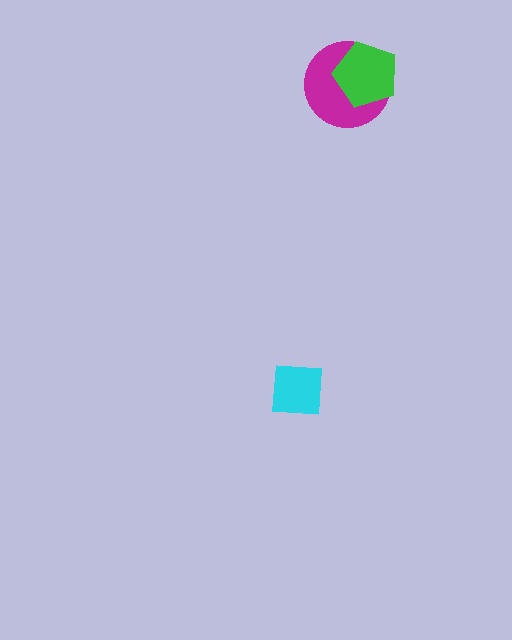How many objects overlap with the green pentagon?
1 object overlaps with the green pentagon.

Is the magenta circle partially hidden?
Yes, it is partially covered by another shape.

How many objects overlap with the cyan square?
0 objects overlap with the cyan square.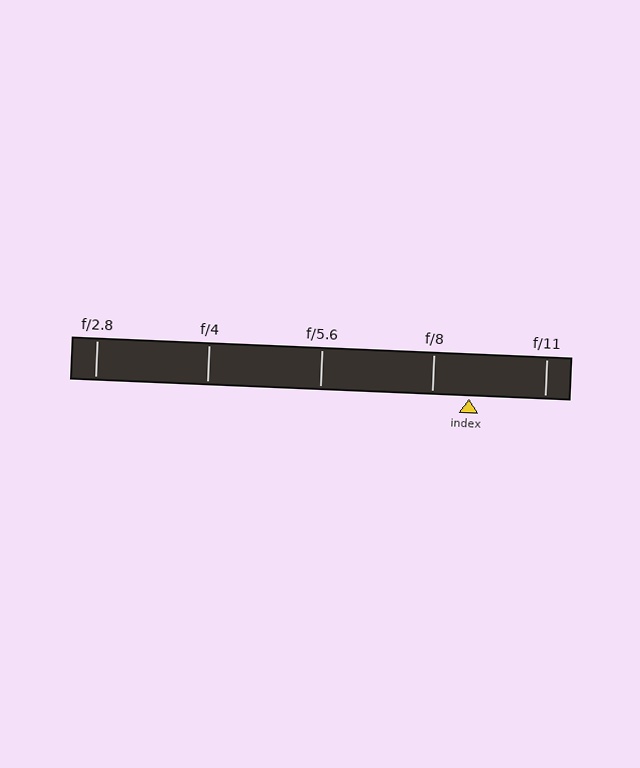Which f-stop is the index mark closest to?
The index mark is closest to f/8.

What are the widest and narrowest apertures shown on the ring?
The widest aperture shown is f/2.8 and the narrowest is f/11.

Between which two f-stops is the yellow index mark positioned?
The index mark is between f/8 and f/11.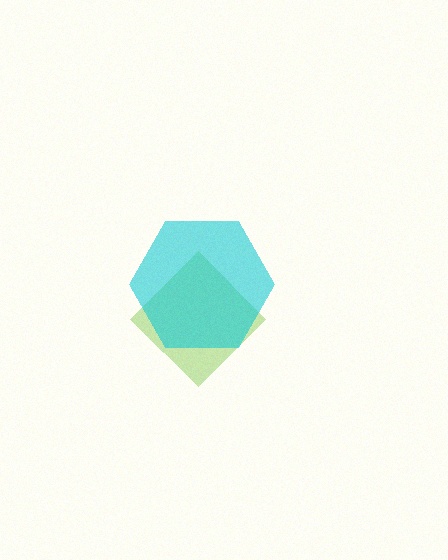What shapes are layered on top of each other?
The layered shapes are: a lime diamond, a cyan hexagon.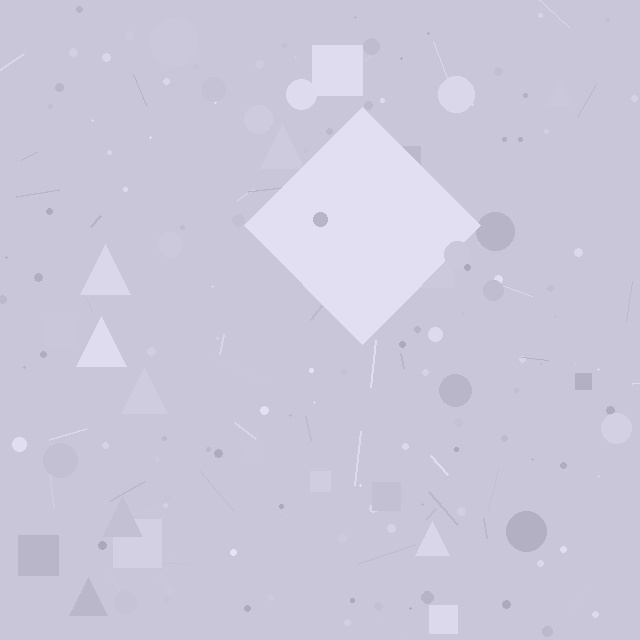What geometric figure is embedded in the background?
A diamond is embedded in the background.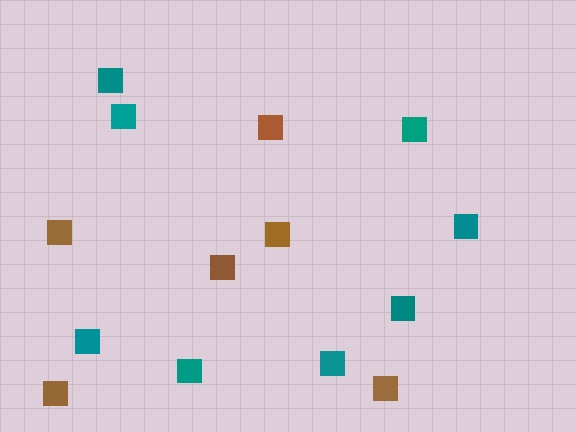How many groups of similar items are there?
There are 2 groups: one group of teal squares (8) and one group of brown squares (6).